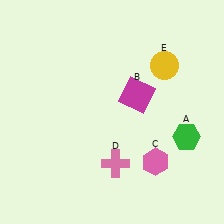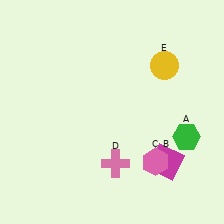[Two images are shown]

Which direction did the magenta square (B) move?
The magenta square (B) moved down.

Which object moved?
The magenta square (B) moved down.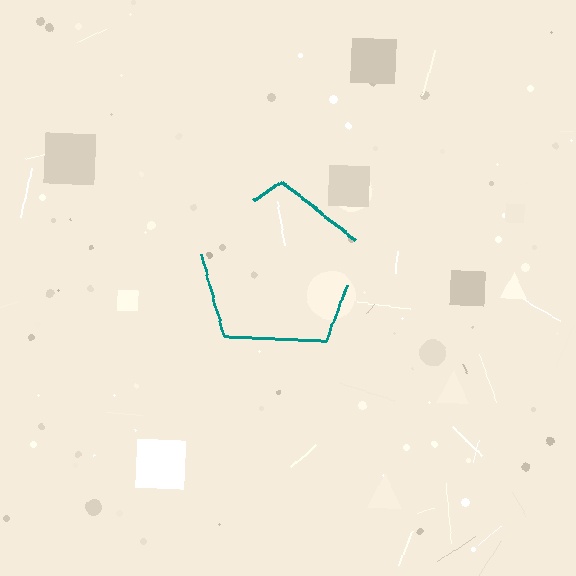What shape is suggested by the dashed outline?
The dashed outline suggests a pentagon.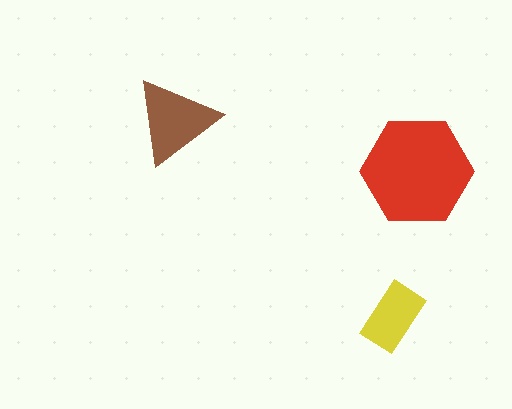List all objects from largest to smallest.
The red hexagon, the brown triangle, the yellow rectangle.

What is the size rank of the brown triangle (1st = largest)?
2nd.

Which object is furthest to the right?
The red hexagon is rightmost.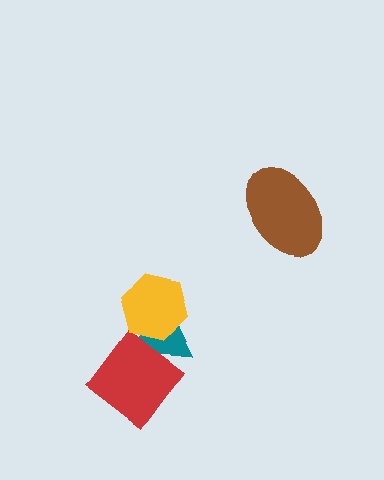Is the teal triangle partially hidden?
Yes, it is partially covered by another shape.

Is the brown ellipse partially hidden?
No, no other shape covers it.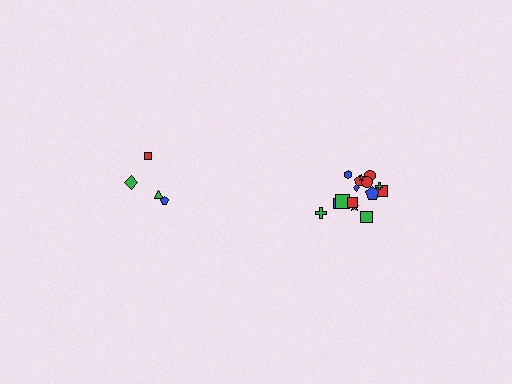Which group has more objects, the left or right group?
The right group.